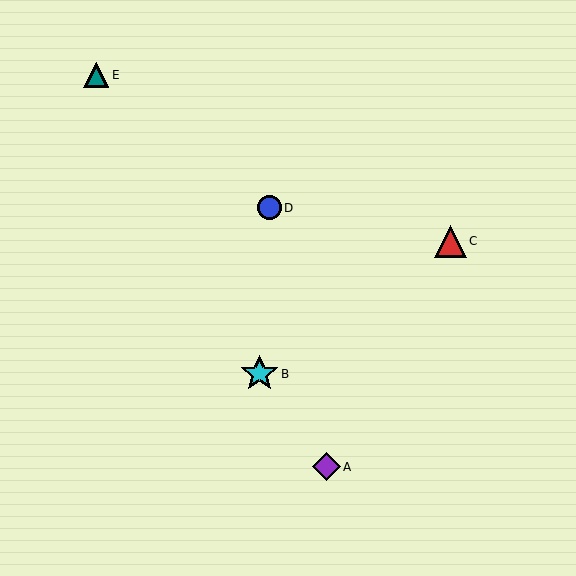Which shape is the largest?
The cyan star (labeled B) is the largest.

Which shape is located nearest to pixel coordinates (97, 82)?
The teal triangle (labeled E) at (96, 75) is nearest to that location.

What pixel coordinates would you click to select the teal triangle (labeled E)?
Click at (96, 75) to select the teal triangle E.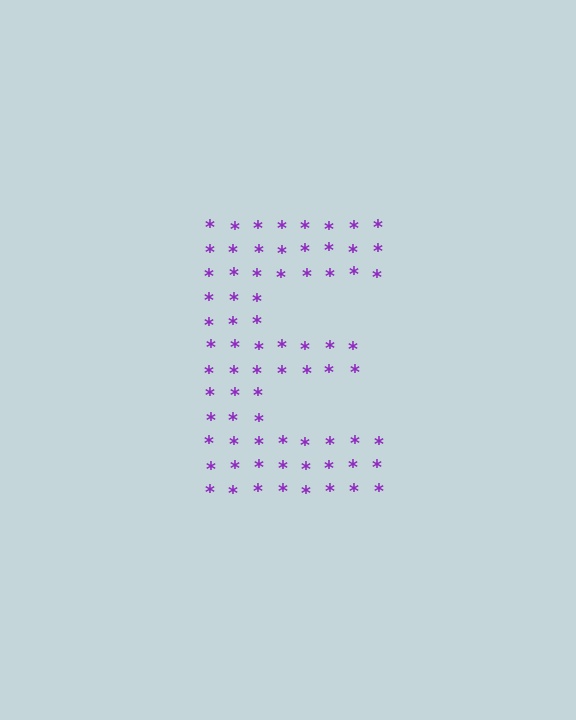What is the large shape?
The large shape is the letter E.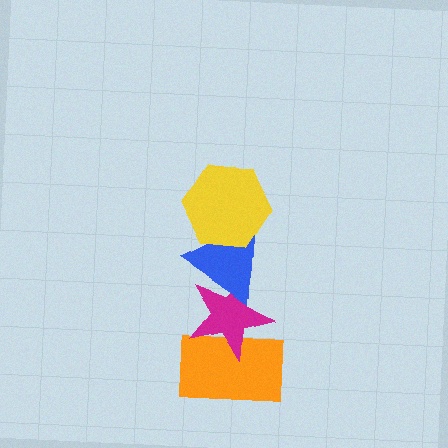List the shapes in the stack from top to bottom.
From top to bottom: the yellow hexagon, the blue triangle, the magenta star, the orange rectangle.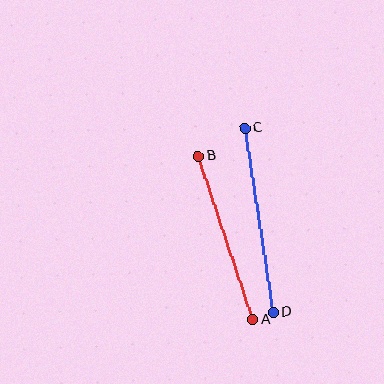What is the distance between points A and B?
The distance is approximately 172 pixels.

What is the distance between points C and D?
The distance is approximately 186 pixels.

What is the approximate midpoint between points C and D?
The midpoint is at approximately (259, 220) pixels.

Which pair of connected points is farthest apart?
Points C and D are farthest apart.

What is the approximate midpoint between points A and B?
The midpoint is at approximately (226, 238) pixels.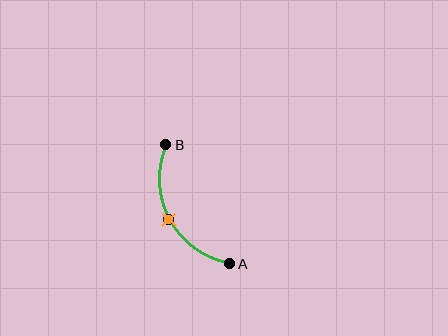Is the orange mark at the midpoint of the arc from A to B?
Yes. The orange mark lies on the arc at equal arc-length from both A and B — it is the arc midpoint.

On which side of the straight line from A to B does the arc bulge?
The arc bulges to the left of the straight line connecting A and B.